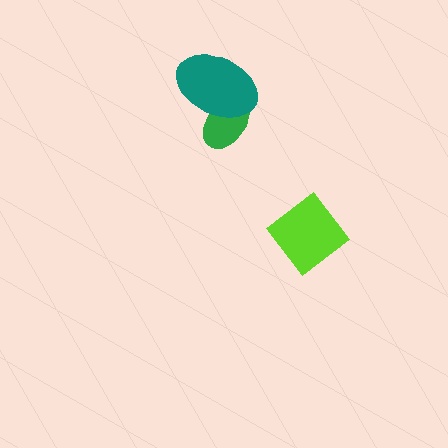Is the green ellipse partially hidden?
Yes, it is partially covered by another shape.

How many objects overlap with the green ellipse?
1 object overlaps with the green ellipse.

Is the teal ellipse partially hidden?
No, no other shape covers it.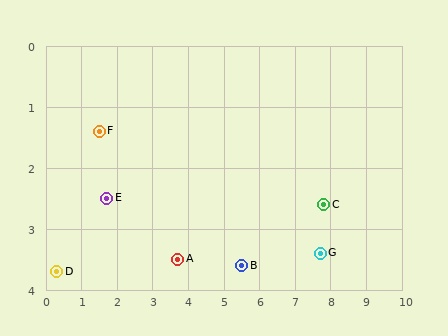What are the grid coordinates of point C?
Point C is at approximately (7.8, 2.6).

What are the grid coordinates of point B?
Point B is at approximately (5.5, 3.6).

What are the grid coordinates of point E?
Point E is at approximately (1.7, 2.5).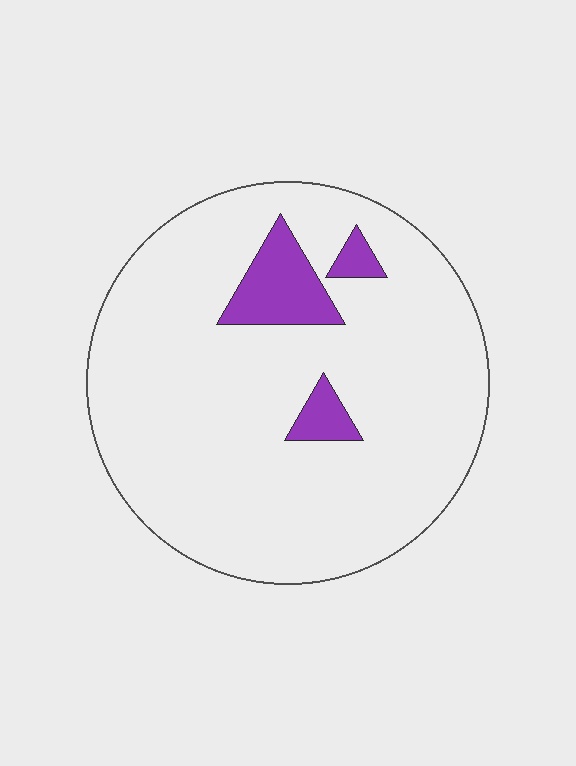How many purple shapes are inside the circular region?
3.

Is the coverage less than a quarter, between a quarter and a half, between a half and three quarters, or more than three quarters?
Less than a quarter.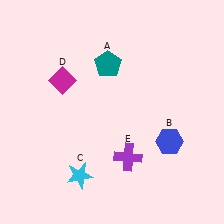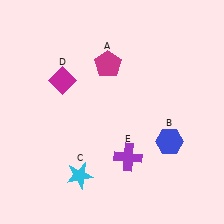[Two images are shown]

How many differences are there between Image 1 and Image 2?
There is 1 difference between the two images.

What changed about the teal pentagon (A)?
In Image 1, A is teal. In Image 2, it changed to magenta.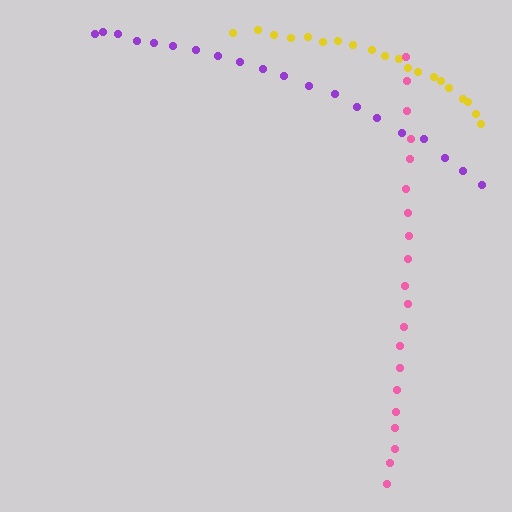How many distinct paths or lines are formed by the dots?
There are 3 distinct paths.